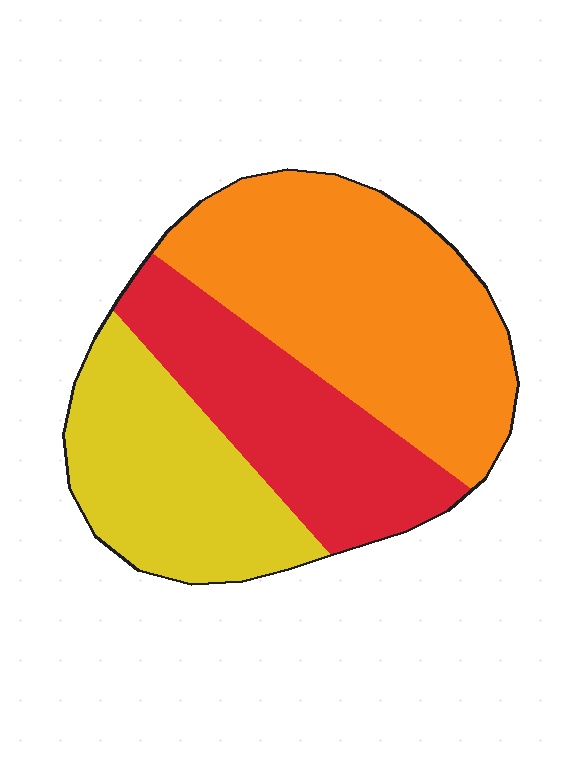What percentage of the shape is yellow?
Yellow covers about 30% of the shape.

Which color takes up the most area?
Orange, at roughly 45%.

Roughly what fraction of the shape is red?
Red takes up about one quarter (1/4) of the shape.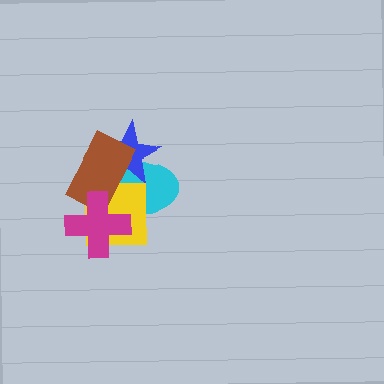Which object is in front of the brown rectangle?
The magenta cross is in front of the brown rectangle.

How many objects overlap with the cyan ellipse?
4 objects overlap with the cyan ellipse.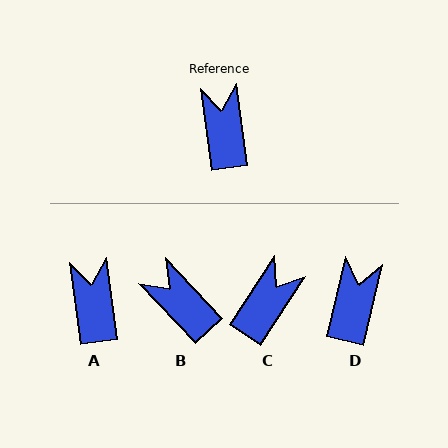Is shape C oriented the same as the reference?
No, it is off by about 41 degrees.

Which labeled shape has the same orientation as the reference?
A.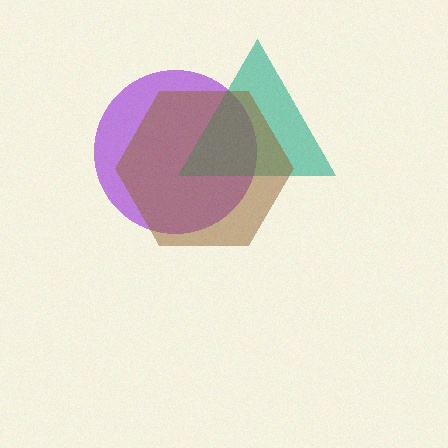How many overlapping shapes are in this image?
There are 3 overlapping shapes in the image.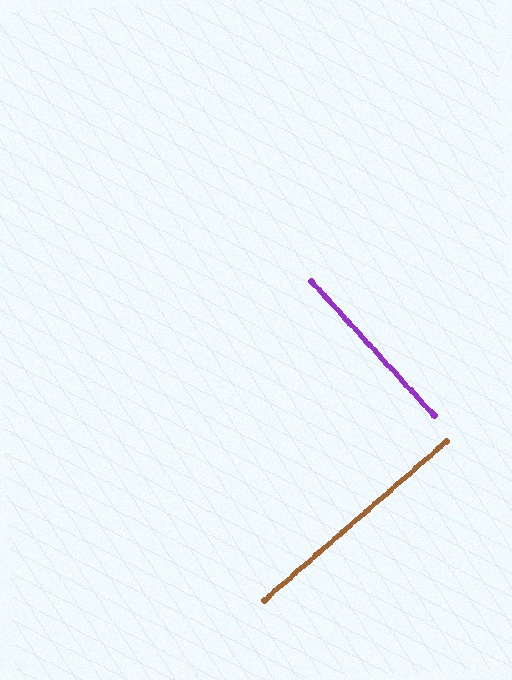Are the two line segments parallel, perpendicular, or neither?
Perpendicular — they meet at approximately 89°.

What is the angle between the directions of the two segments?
Approximately 89 degrees.